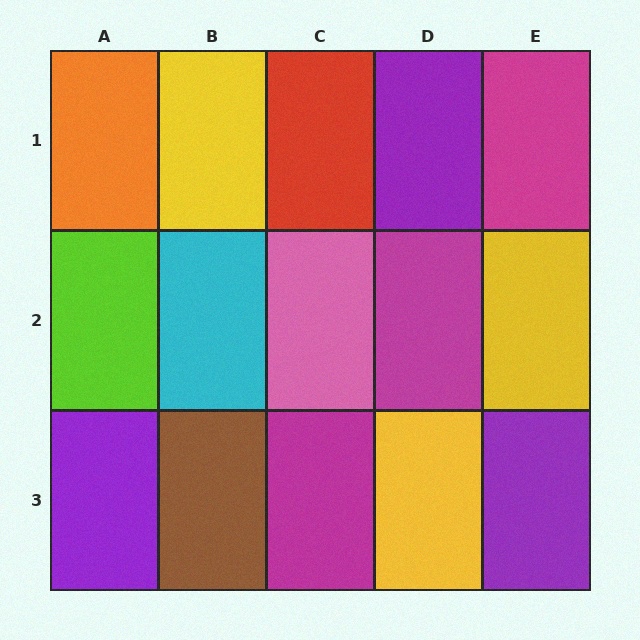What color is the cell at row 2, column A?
Lime.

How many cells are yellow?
3 cells are yellow.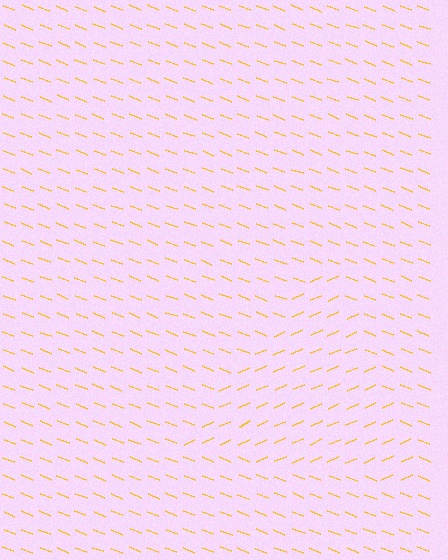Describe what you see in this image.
The image is filled with small yellow line segments. A triangle region in the image has lines oriented differently from the surrounding lines, creating a visible texture boundary.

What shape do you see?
I see a triangle.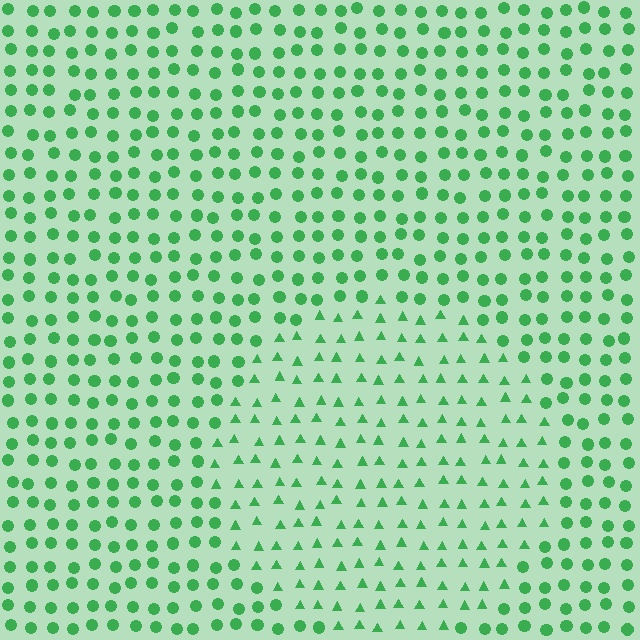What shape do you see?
I see a circle.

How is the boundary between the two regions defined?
The boundary is defined by a change in element shape: triangles inside vs. circles outside. All elements share the same color and spacing.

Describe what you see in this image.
The image is filled with small green elements arranged in a uniform grid. A circle-shaped region contains triangles, while the surrounding area contains circles. The boundary is defined purely by the change in element shape.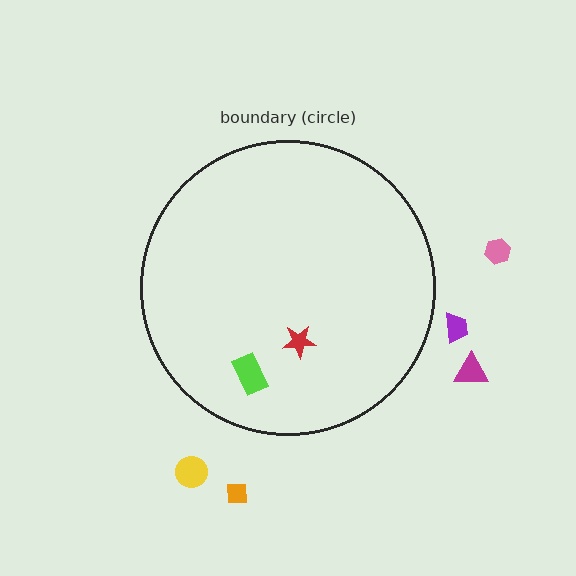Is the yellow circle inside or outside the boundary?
Outside.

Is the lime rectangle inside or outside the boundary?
Inside.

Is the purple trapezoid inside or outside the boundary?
Outside.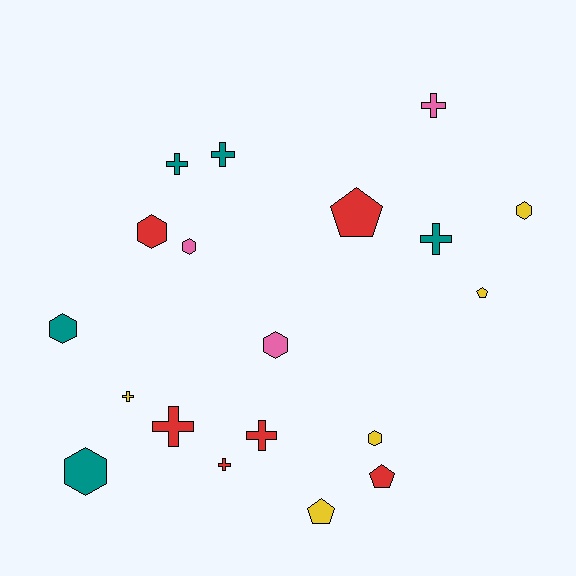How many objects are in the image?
There are 19 objects.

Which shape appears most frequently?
Cross, with 8 objects.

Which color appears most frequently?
Red, with 6 objects.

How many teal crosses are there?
There are 3 teal crosses.